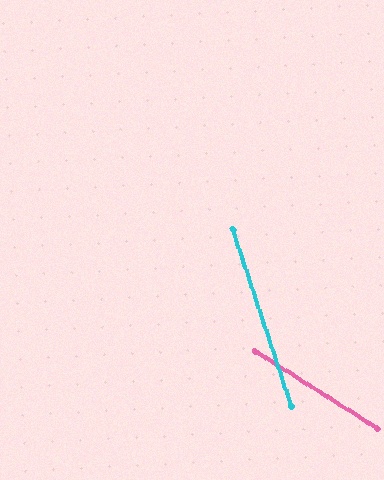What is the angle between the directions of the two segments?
Approximately 40 degrees.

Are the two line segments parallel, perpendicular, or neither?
Neither parallel nor perpendicular — they differ by about 40°.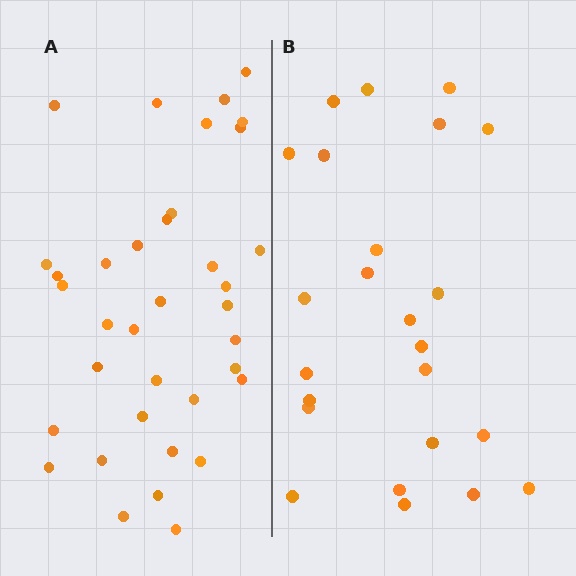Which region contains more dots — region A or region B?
Region A (the left region) has more dots.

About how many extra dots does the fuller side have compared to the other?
Region A has roughly 12 or so more dots than region B.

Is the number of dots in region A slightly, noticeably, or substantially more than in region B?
Region A has substantially more. The ratio is roughly 1.5 to 1.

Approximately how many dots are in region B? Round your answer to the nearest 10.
About 20 dots. (The exact count is 24, which rounds to 20.)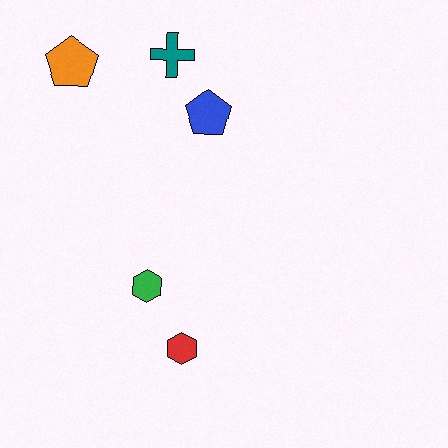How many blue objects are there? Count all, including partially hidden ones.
There is 1 blue object.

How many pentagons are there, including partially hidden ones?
There are 2 pentagons.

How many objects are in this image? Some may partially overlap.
There are 5 objects.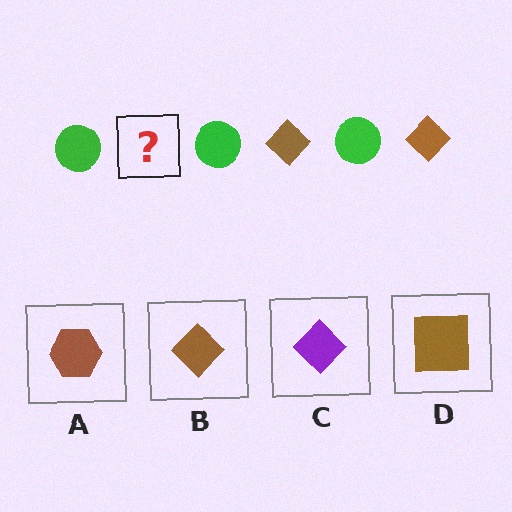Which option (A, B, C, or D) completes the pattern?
B.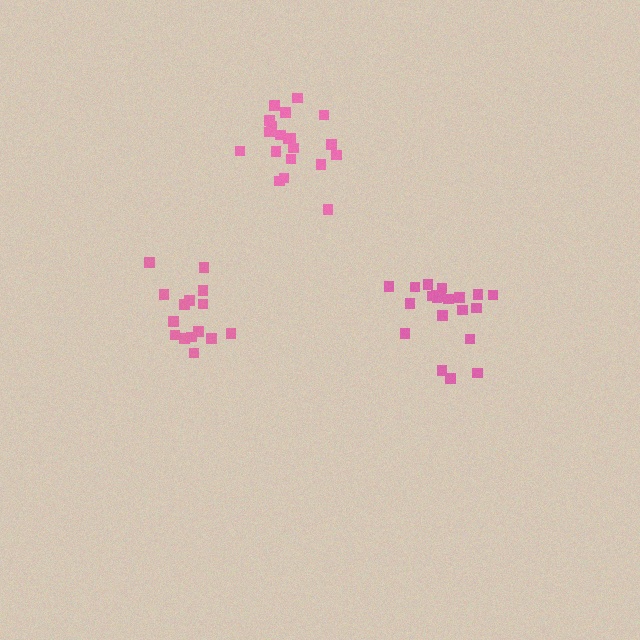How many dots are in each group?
Group 1: 15 dots, Group 2: 20 dots, Group 3: 21 dots (56 total).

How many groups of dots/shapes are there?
There are 3 groups.